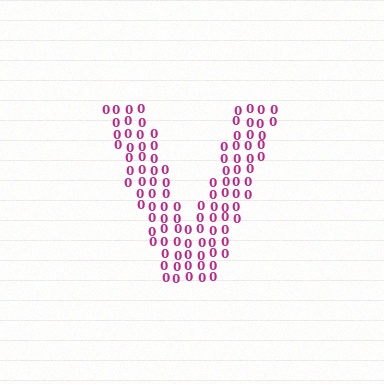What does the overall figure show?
The overall figure shows the letter V.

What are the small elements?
The small elements are digit 0's.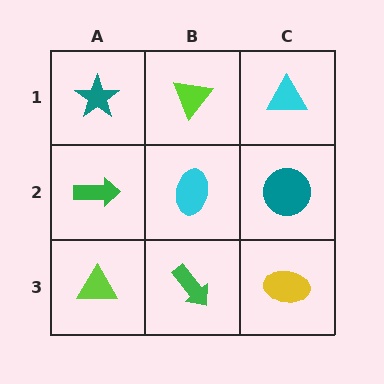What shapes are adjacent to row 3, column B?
A cyan ellipse (row 2, column B), a lime triangle (row 3, column A), a yellow ellipse (row 3, column C).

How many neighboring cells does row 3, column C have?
2.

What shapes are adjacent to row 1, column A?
A green arrow (row 2, column A), a lime triangle (row 1, column B).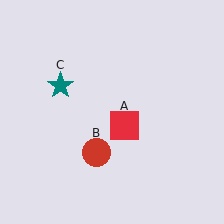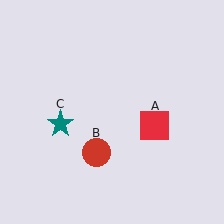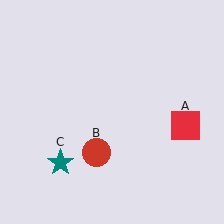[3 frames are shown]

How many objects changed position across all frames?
2 objects changed position: red square (object A), teal star (object C).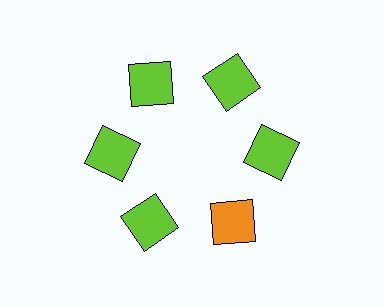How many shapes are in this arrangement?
There are 6 shapes arranged in a ring pattern.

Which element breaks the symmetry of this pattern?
The orange square at roughly the 5 o'clock position breaks the symmetry. All other shapes are lime squares.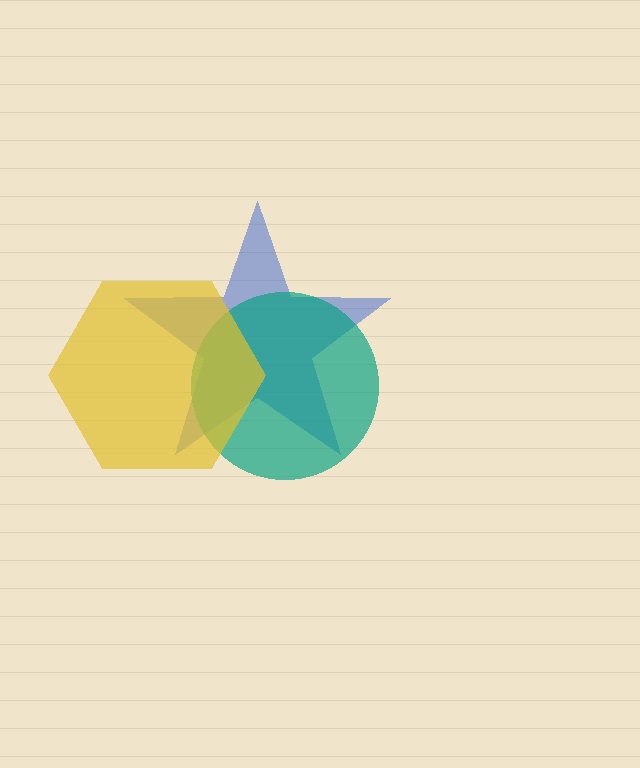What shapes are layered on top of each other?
The layered shapes are: a blue star, a teal circle, a yellow hexagon.